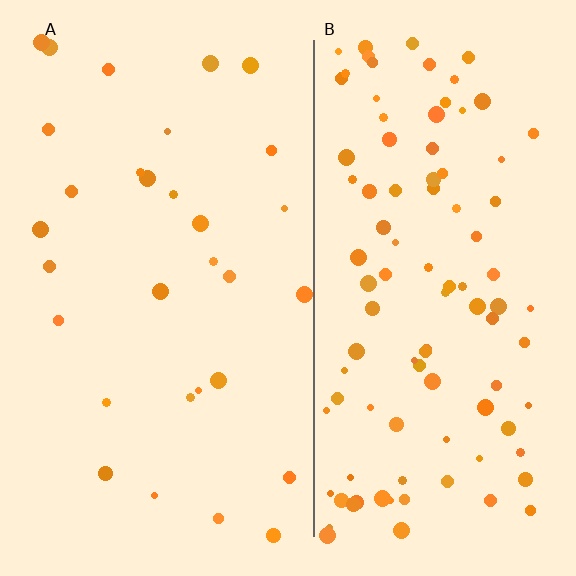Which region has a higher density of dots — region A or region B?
B (the right).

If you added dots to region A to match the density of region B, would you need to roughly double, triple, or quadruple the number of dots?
Approximately triple.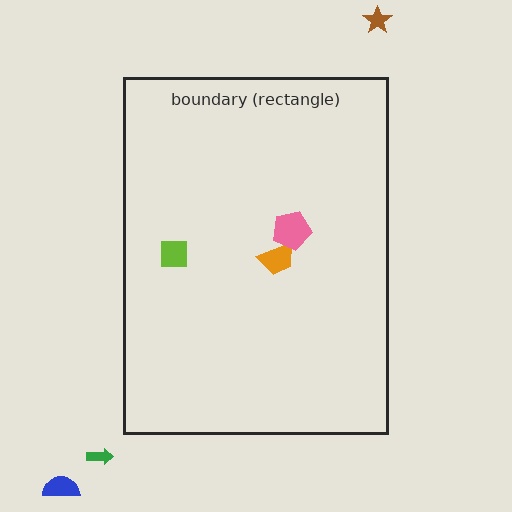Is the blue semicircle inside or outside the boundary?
Outside.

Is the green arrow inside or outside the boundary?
Outside.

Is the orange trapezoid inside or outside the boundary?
Inside.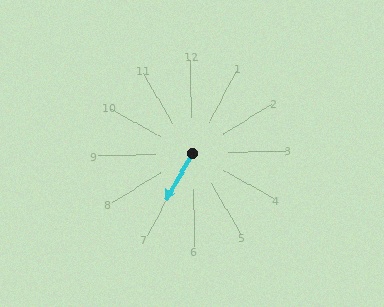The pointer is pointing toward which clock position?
Roughly 7 o'clock.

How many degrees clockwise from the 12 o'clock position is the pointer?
Approximately 211 degrees.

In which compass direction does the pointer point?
Southwest.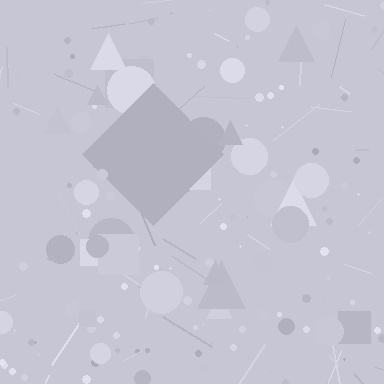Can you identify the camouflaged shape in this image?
The camouflaged shape is a diamond.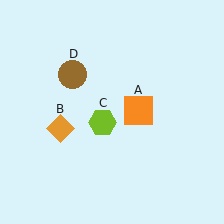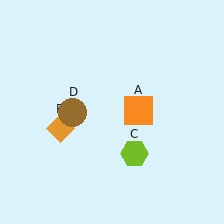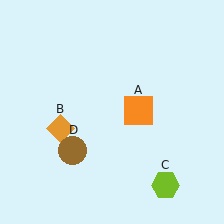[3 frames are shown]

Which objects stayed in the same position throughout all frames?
Orange square (object A) and orange diamond (object B) remained stationary.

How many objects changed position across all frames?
2 objects changed position: lime hexagon (object C), brown circle (object D).